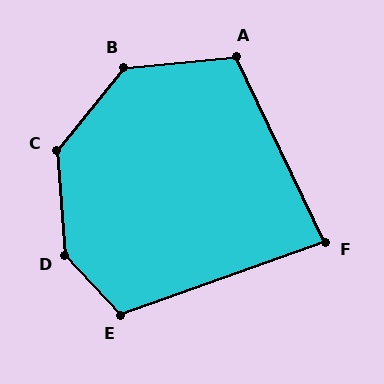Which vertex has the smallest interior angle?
F, at approximately 84 degrees.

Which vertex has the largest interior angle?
D, at approximately 141 degrees.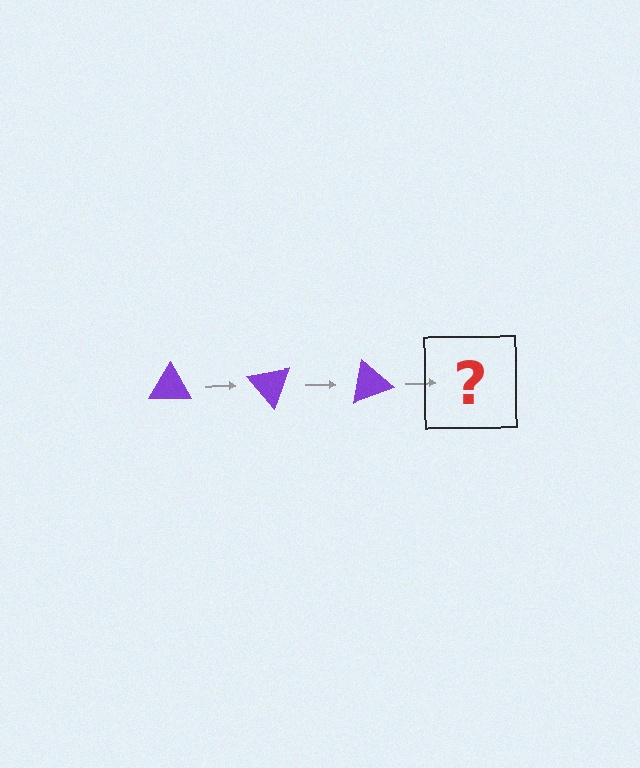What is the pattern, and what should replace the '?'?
The pattern is that the triangle rotates 50 degrees each step. The '?' should be a purple triangle rotated 150 degrees.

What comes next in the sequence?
The next element should be a purple triangle rotated 150 degrees.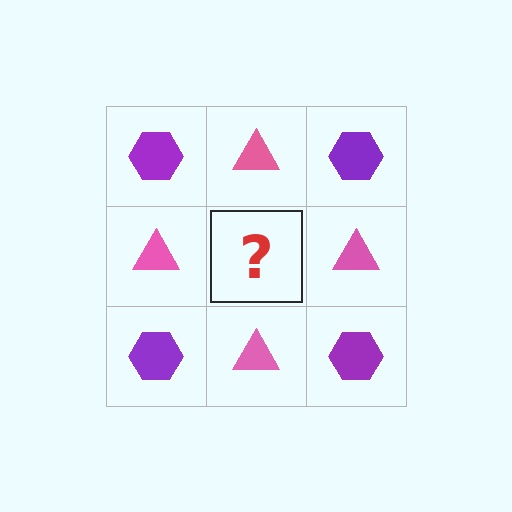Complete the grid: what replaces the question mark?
The question mark should be replaced with a purple hexagon.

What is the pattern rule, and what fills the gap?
The rule is that it alternates purple hexagon and pink triangle in a checkerboard pattern. The gap should be filled with a purple hexagon.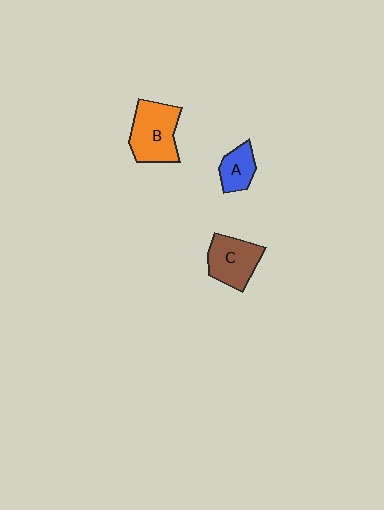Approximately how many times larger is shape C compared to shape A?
Approximately 1.6 times.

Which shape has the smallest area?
Shape A (blue).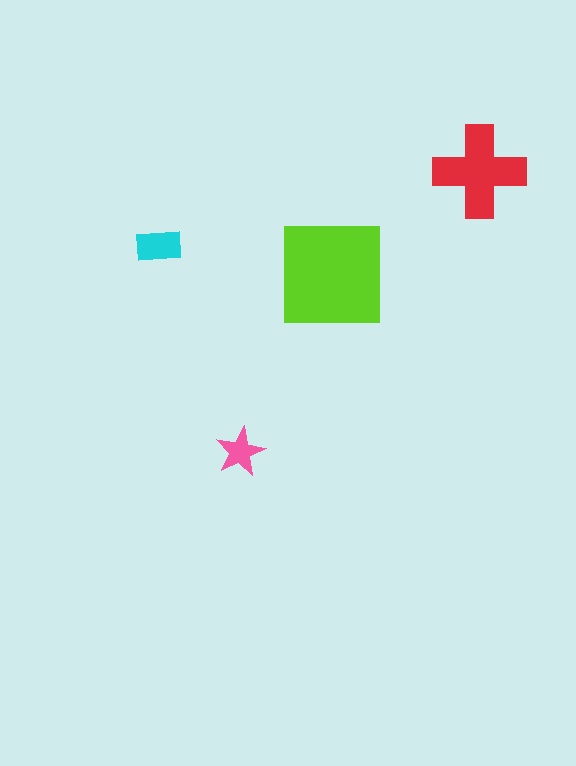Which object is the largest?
The lime square.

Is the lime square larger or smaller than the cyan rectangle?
Larger.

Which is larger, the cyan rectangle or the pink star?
The cyan rectangle.